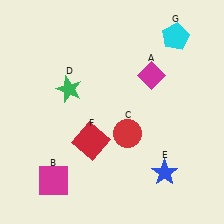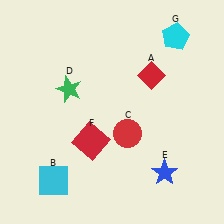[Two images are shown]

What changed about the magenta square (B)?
In Image 1, B is magenta. In Image 2, it changed to cyan.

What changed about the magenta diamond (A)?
In Image 1, A is magenta. In Image 2, it changed to red.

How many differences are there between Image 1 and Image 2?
There are 2 differences between the two images.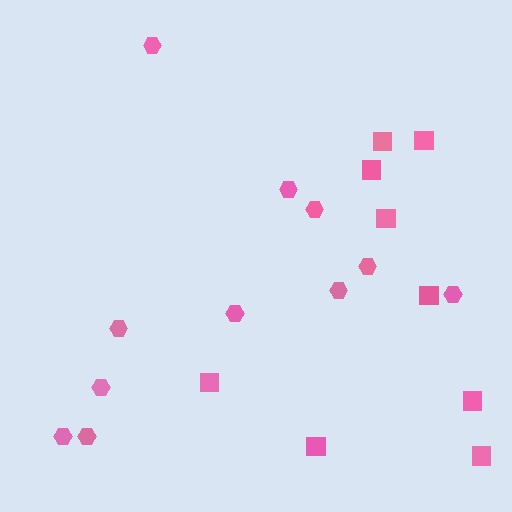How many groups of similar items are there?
There are 2 groups: one group of hexagons (11) and one group of squares (9).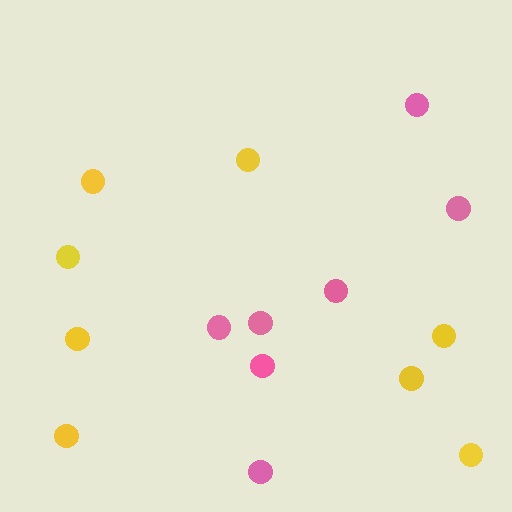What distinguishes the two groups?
There are 2 groups: one group of pink circles (7) and one group of yellow circles (8).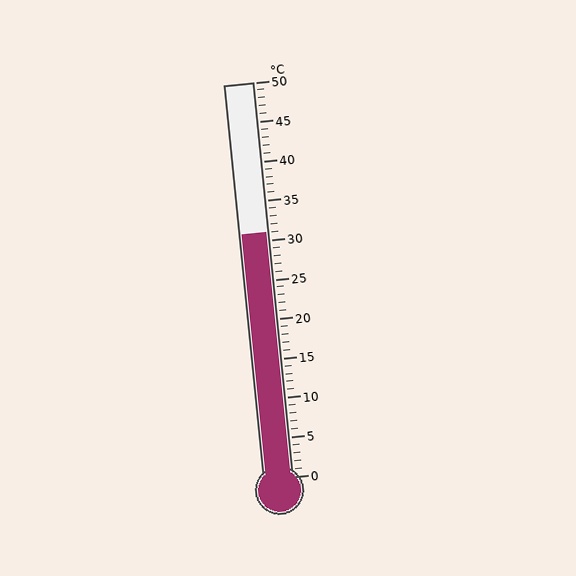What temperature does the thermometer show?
The thermometer shows approximately 31°C.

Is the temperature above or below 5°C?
The temperature is above 5°C.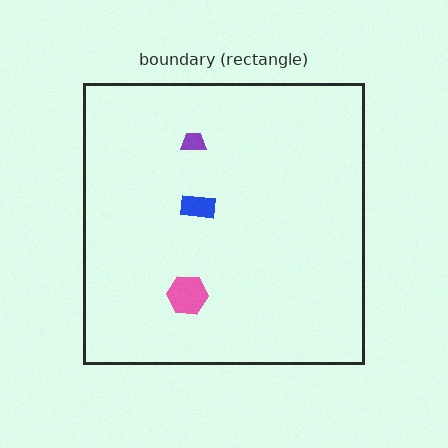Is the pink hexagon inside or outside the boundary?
Inside.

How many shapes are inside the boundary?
3 inside, 0 outside.